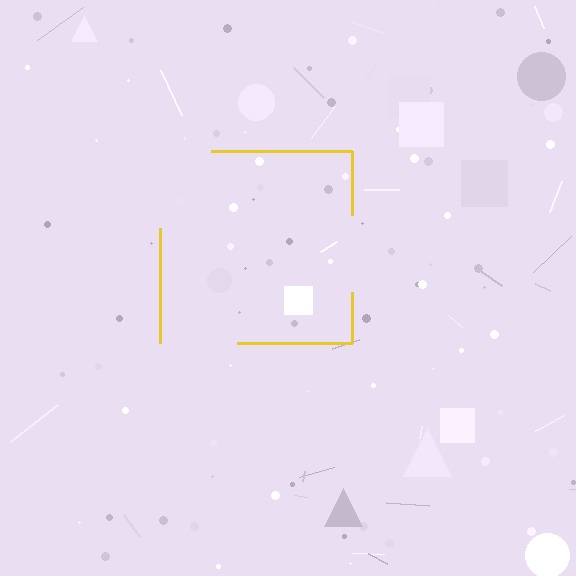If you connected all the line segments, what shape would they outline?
They would outline a square.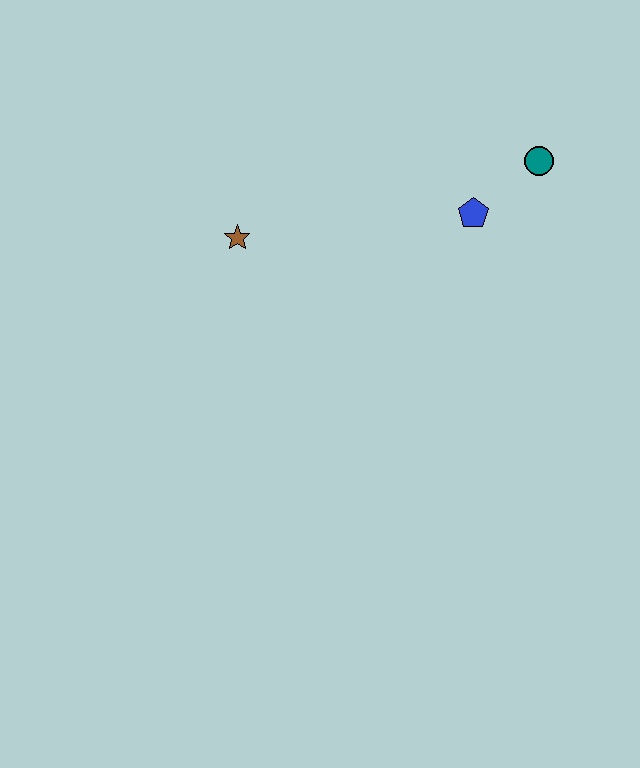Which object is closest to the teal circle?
The blue pentagon is closest to the teal circle.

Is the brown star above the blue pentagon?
No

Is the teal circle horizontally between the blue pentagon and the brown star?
No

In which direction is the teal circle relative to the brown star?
The teal circle is to the right of the brown star.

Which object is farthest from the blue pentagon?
The brown star is farthest from the blue pentagon.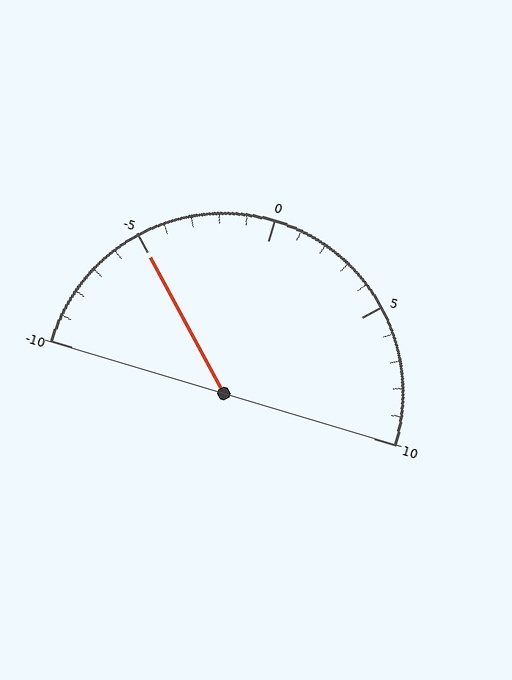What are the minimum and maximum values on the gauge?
The gauge ranges from -10 to 10.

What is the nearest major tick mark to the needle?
The nearest major tick mark is -5.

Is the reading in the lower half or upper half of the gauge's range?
The reading is in the lower half of the range (-10 to 10).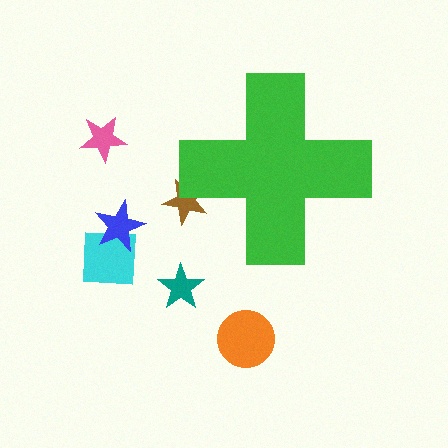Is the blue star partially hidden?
No, the blue star is fully visible.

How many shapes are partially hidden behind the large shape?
1 shape is partially hidden.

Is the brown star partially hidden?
Yes, the brown star is partially hidden behind the green cross.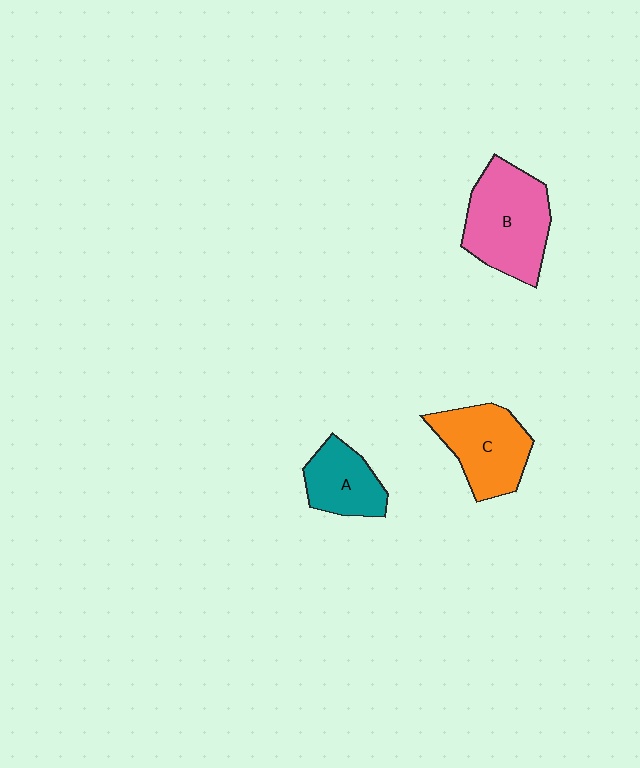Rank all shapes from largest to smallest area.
From largest to smallest: B (pink), C (orange), A (teal).